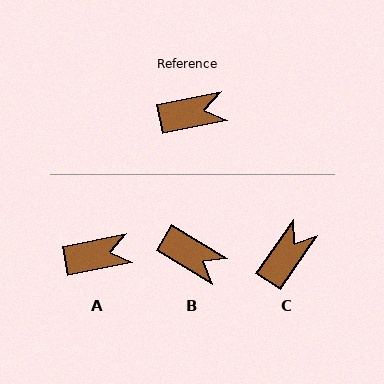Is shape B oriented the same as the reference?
No, it is off by about 42 degrees.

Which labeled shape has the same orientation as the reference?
A.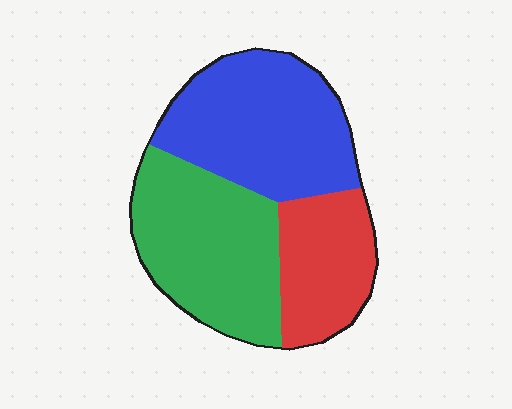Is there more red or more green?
Green.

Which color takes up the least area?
Red, at roughly 25%.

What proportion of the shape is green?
Green takes up between a third and a half of the shape.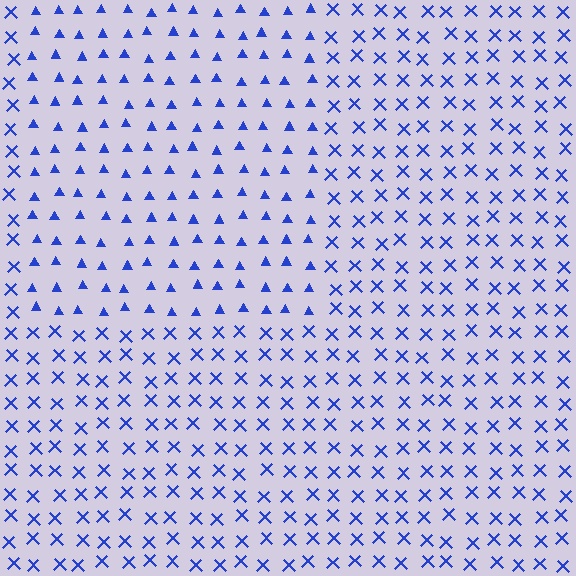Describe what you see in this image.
The image is filled with small blue elements arranged in a uniform grid. A rectangle-shaped region contains triangles, while the surrounding area contains X marks. The boundary is defined purely by the change in element shape.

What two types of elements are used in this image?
The image uses triangles inside the rectangle region and X marks outside it.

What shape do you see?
I see a rectangle.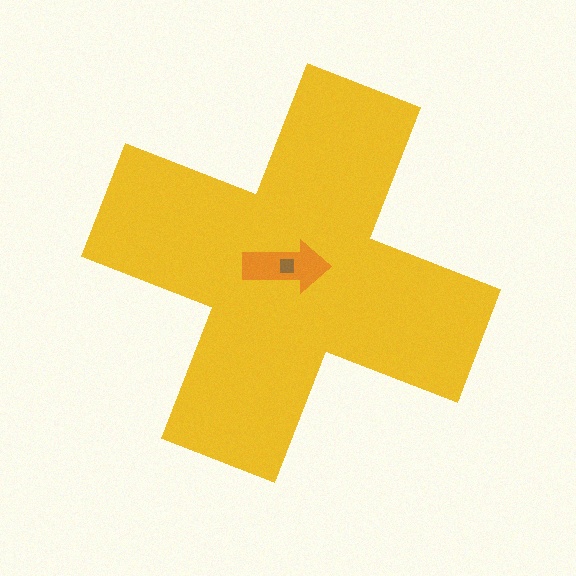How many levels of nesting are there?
3.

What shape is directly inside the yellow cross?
The orange arrow.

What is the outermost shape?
The yellow cross.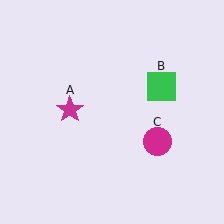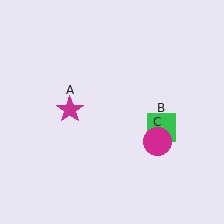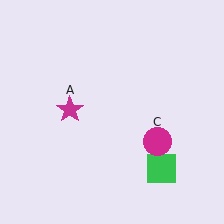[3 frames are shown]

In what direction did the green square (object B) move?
The green square (object B) moved down.